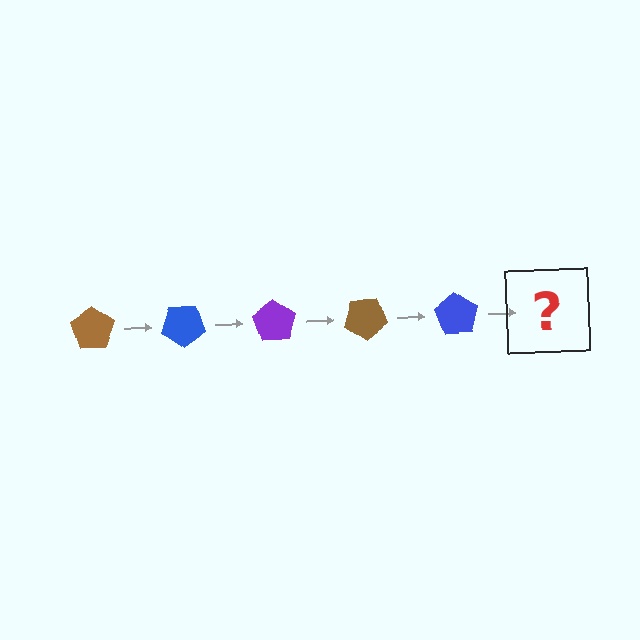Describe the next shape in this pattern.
It should be a purple pentagon, rotated 175 degrees from the start.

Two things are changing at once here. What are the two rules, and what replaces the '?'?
The two rules are that it rotates 35 degrees each step and the color cycles through brown, blue, and purple. The '?' should be a purple pentagon, rotated 175 degrees from the start.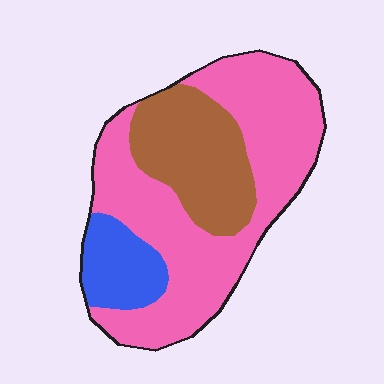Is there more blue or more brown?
Brown.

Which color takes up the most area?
Pink, at roughly 60%.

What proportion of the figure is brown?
Brown takes up between a sixth and a third of the figure.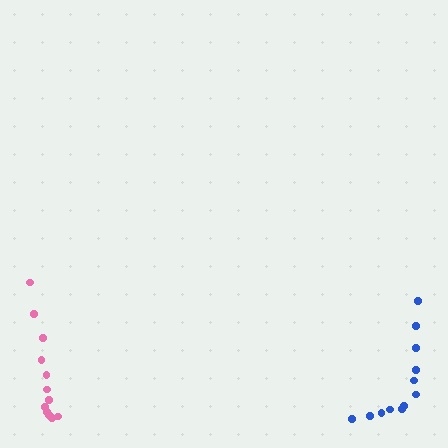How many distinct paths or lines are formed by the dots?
There are 2 distinct paths.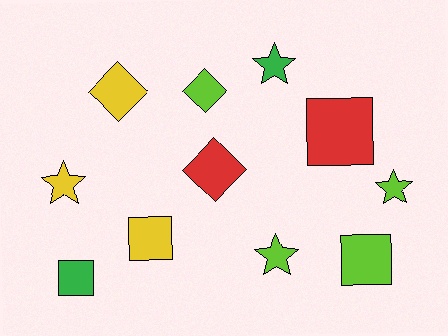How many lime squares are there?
There is 1 lime square.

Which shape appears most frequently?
Star, with 4 objects.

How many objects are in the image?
There are 11 objects.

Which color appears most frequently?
Lime, with 4 objects.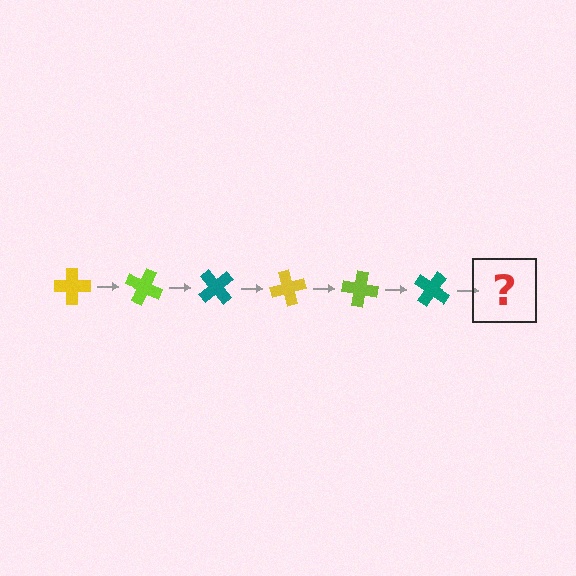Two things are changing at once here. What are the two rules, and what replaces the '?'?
The two rules are that it rotates 25 degrees each step and the color cycles through yellow, lime, and teal. The '?' should be a yellow cross, rotated 150 degrees from the start.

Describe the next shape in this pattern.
It should be a yellow cross, rotated 150 degrees from the start.